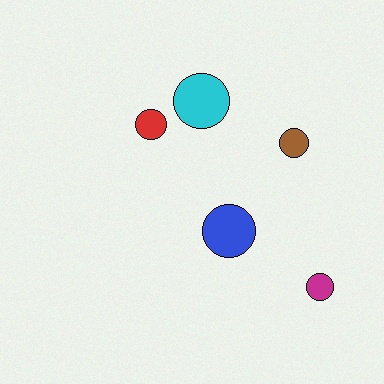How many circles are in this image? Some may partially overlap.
There are 5 circles.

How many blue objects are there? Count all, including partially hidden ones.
There is 1 blue object.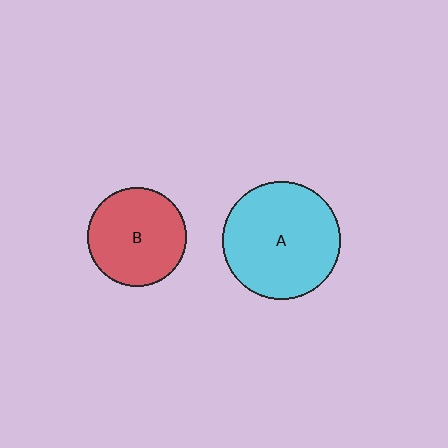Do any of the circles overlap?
No, none of the circles overlap.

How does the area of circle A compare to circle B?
Approximately 1.5 times.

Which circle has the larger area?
Circle A (cyan).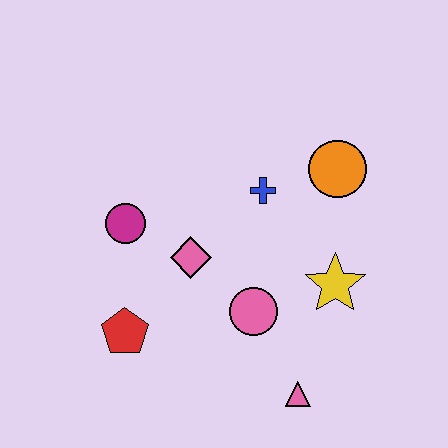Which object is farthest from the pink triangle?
The magenta circle is farthest from the pink triangle.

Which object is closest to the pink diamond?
The magenta circle is closest to the pink diamond.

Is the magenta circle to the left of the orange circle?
Yes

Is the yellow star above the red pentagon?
Yes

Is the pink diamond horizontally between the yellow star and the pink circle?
No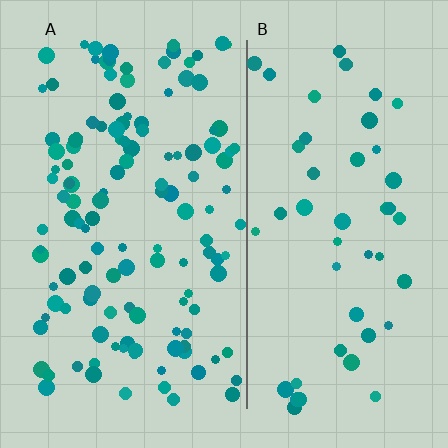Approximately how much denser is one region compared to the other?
Approximately 2.6× — region A over region B.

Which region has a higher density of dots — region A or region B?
A (the left).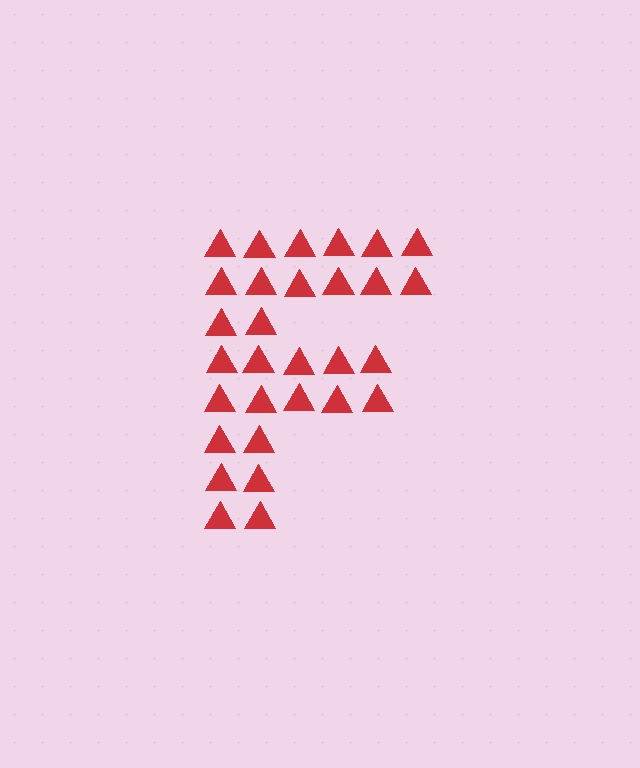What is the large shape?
The large shape is the letter F.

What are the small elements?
The small elements are triangles.